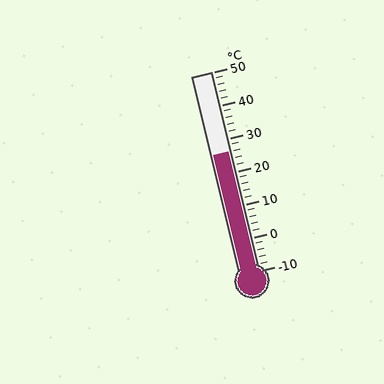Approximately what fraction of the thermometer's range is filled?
The thermometer is filled to approximately 60% of its range.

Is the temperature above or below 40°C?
The temperature is below 40°C.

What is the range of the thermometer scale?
The thermometer scale ranges from -10°C to 50°C.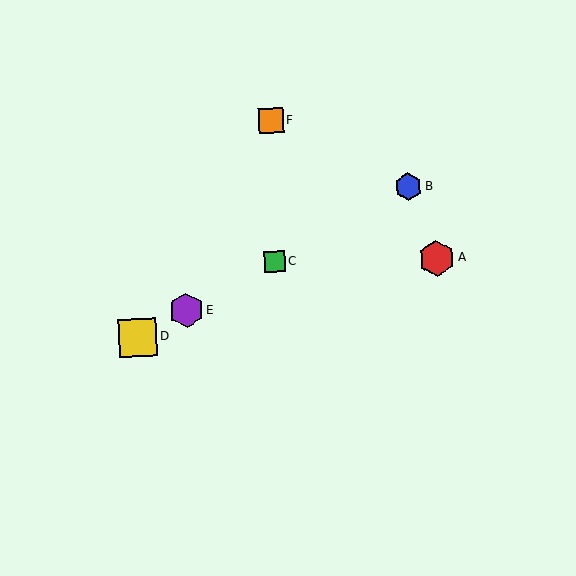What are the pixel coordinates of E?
Object E is at (186, 310).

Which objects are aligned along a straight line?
Objects B, C, D, E are aligned along a straight line.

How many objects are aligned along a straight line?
4 objects (B, C, D, E) are aligned along a straight line.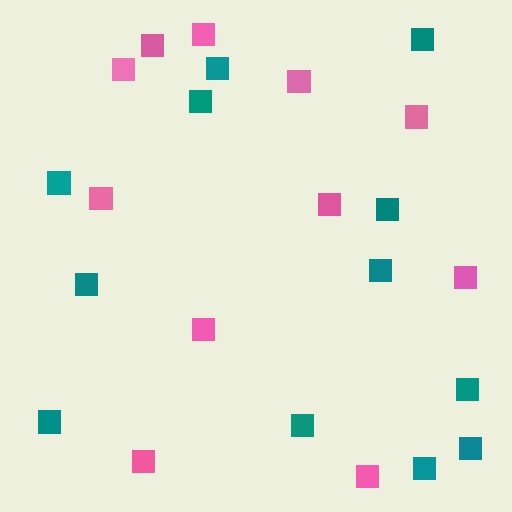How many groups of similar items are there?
There are 2 groups: one group of pink squares (11) and one group of teal squares (12).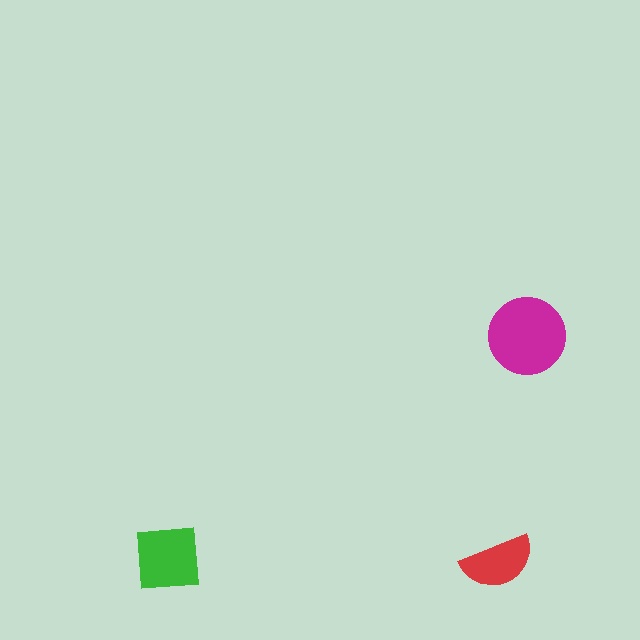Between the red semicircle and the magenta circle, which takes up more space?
The magenta circle.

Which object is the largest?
The magenta circle.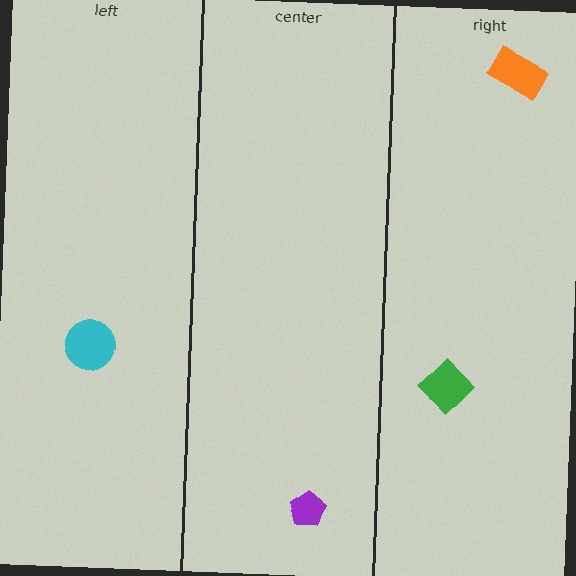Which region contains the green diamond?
The right region.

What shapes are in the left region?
The cyan circle.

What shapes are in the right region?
The green diamond, the orange rectangle.